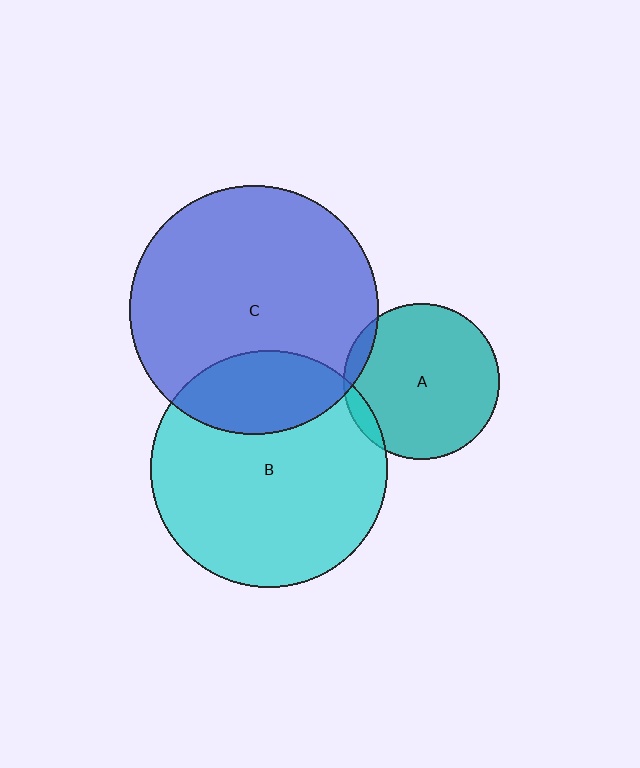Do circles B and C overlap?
Yes.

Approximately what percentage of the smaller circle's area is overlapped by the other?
Approximately 25%.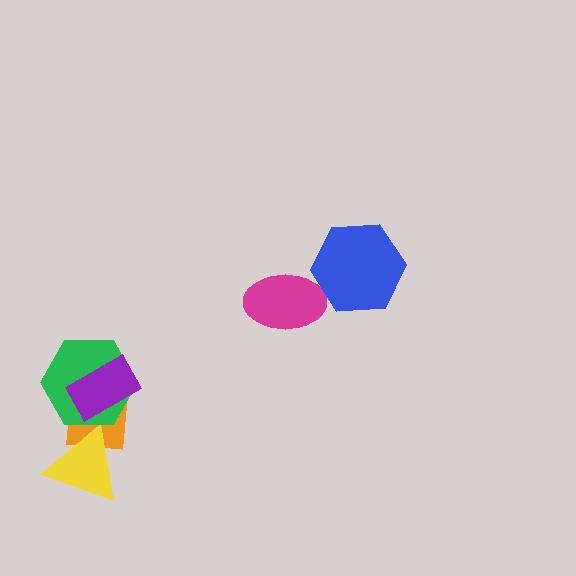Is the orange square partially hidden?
Yes, it is partially covered by another shape.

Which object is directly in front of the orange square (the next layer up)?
The yellow triangle is directly in front of the orange square.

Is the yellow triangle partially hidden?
Yes, it is partially covered by another shape.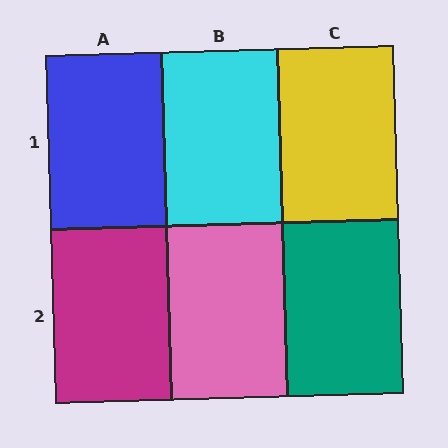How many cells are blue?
1 cell is blue.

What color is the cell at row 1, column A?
Blue.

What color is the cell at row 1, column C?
Yellow.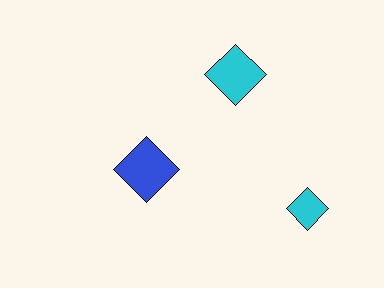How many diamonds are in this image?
There are 3 diamonds.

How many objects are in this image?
There are 3 objects.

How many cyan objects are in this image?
There are 2 cyan objects.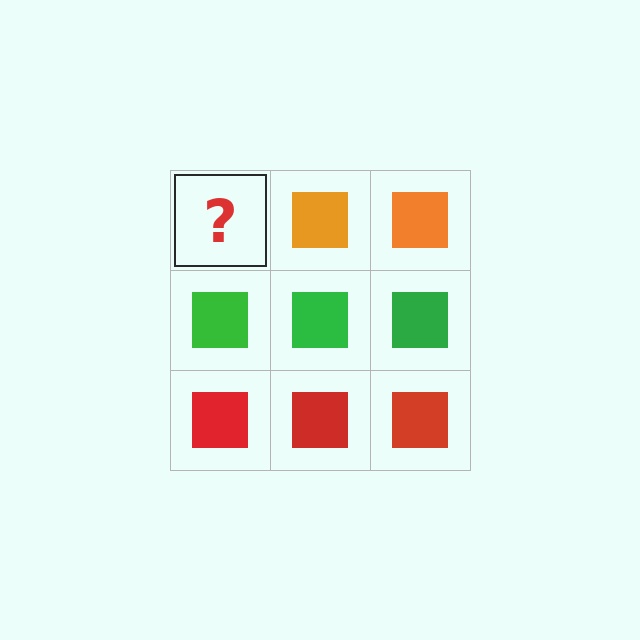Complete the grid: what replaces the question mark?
The question mark should be replaced with an orange square.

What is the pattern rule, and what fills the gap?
The rule is that each row has a consistent color. The gap should be filled with an orange square.